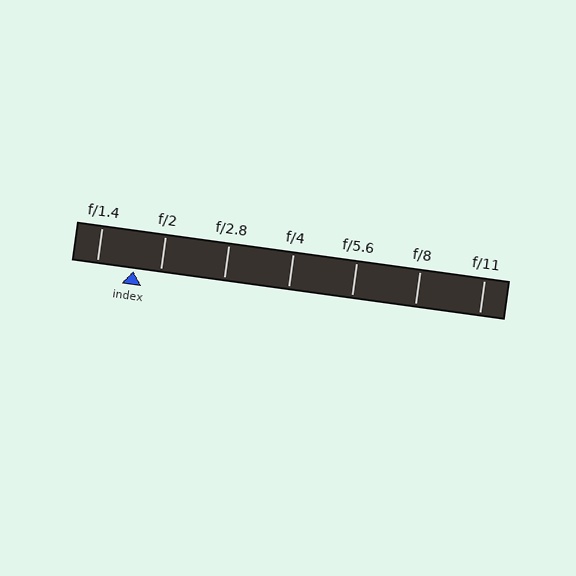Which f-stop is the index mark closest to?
The index mark is closest to f/2.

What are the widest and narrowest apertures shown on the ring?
The widest aperture shown is f/1.4 and the narrowest is f/11.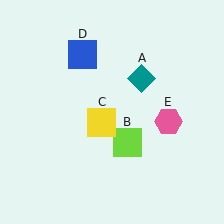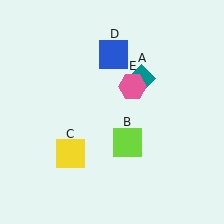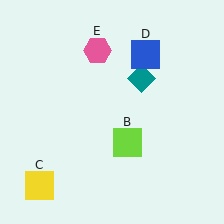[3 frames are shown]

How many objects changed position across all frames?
3 objects changed position: yellow square (object C), blue square (object D), pink hexagon (object E).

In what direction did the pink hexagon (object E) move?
The pink hexagon (object E) moved up and to the left.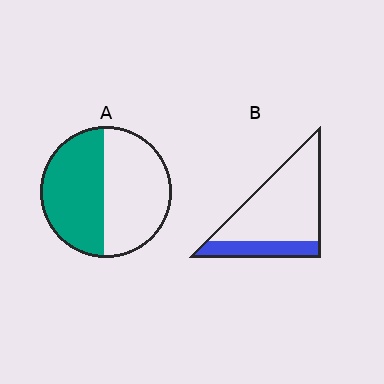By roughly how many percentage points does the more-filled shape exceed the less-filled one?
By roughly 25 percentage points (A over B).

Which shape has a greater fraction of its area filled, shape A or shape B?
Shape A.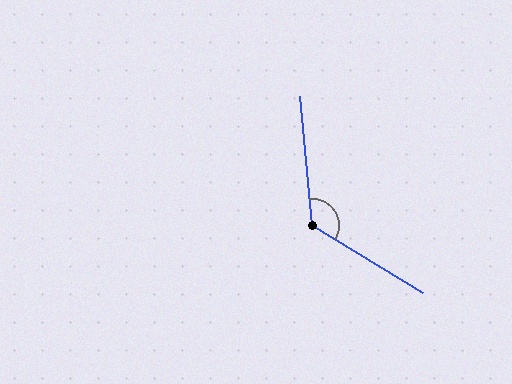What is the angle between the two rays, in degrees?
Approximately 127 degrees.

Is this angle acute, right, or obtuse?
It is obtuse.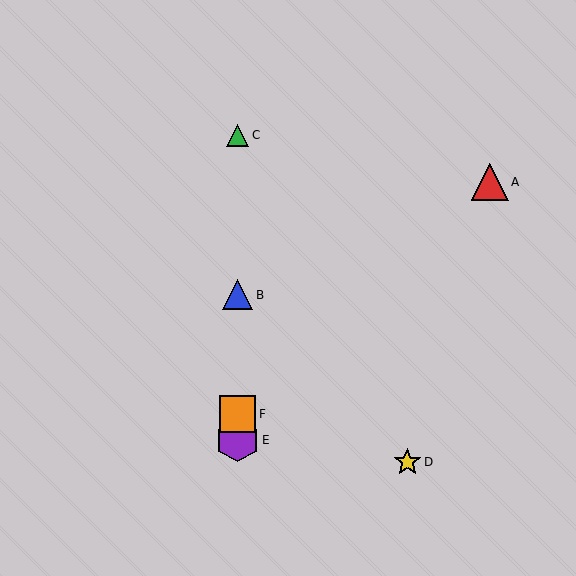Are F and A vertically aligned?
No, F is at x≈238 and A is at x≈490.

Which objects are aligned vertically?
Objects B, C, E, F are aligned vertically.